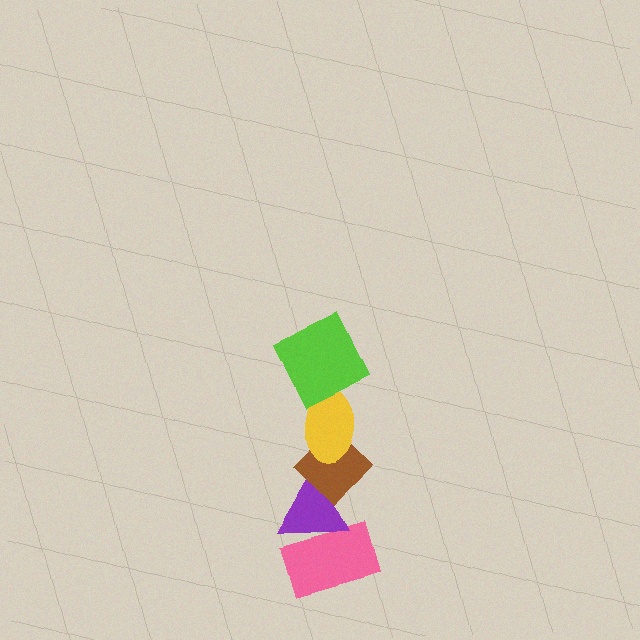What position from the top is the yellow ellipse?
The yellow ellipse is 2nd from the top.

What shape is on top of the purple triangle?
The brown diamond is on top of the purple triangle.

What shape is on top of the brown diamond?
The yellow ellipse is on top of the brown diamond.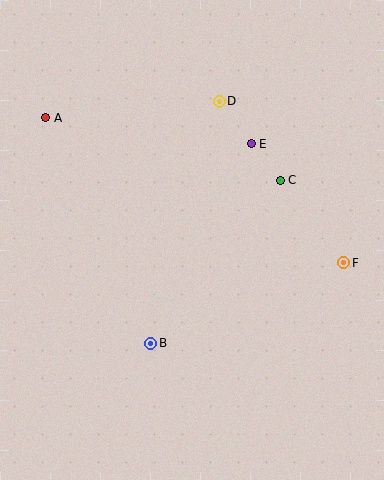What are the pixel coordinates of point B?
Point B is at (151, 343).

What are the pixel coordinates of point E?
Point E is at (251, 144).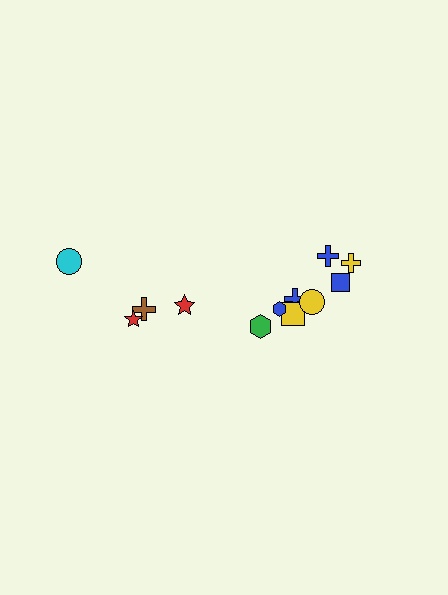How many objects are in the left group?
There are 4 objects.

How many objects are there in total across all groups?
There are 12 objects.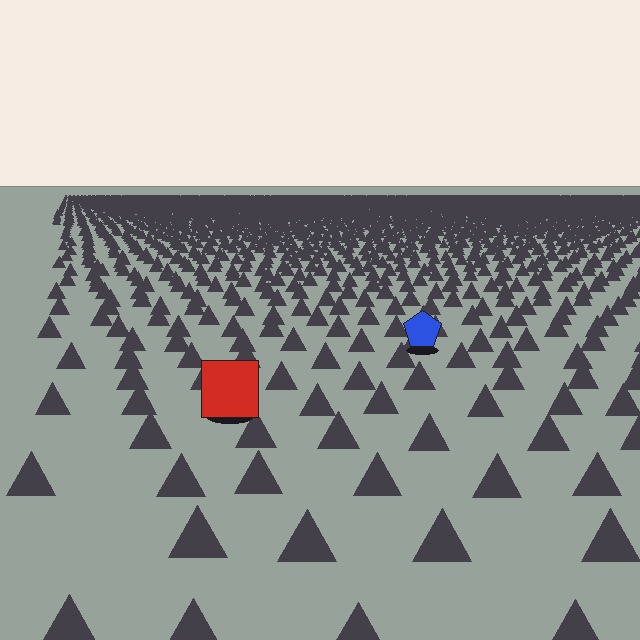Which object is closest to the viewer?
The red square is closest. The texture marks near it are larger and more spread out.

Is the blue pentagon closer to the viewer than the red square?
No. The red square is closer — you can tell from the texture gradient: the ground texture is coarser near it.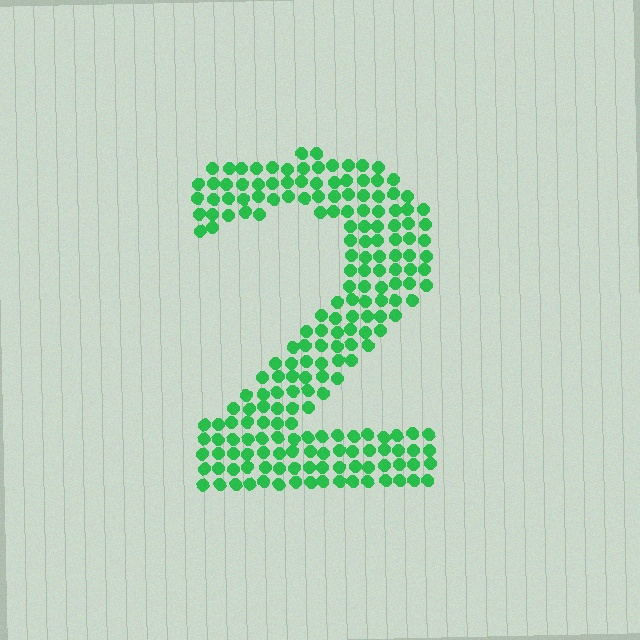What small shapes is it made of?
It is made of small circles.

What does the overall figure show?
The overall figure shows the digit 2.